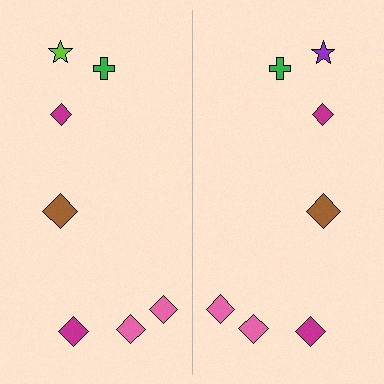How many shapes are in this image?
There are 14 shapes in this image.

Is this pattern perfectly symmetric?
No, the pattern is not perfectly symmetric. The purple star on the right side breaks the symmetry — its mirror counterpart is lime.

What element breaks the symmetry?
The purple star on the right side breaks the symmetry — its mirror counterpart is lime.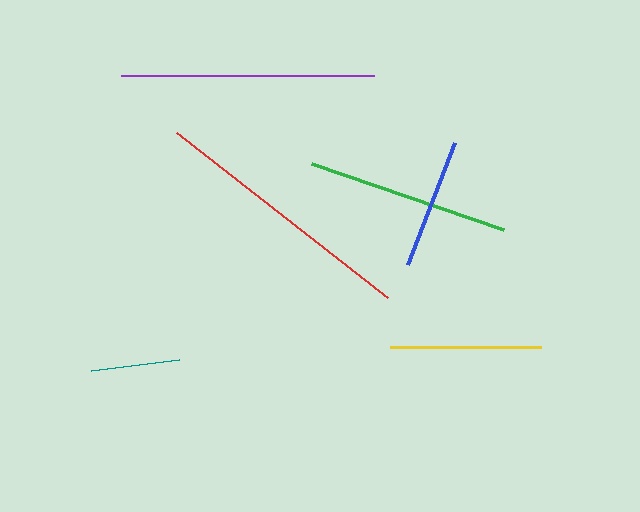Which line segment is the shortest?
The teal line is the shortest at approximately 89 pixels.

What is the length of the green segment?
The green segment is approximately 204 pixels long.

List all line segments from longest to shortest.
From longest to shortest: red, purple, green, yellow, blue, teal.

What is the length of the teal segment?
The teal segment is approximately 89 pixels long.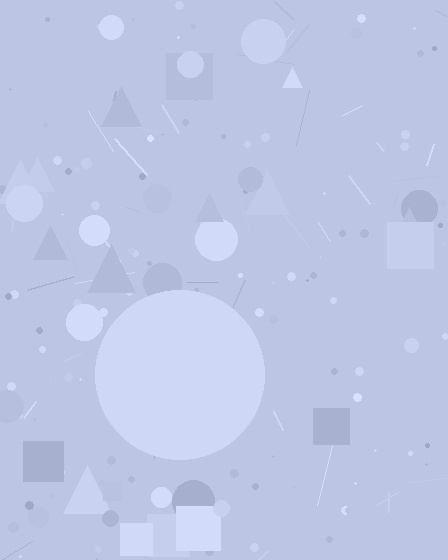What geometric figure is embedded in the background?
A circle is embedded in the background.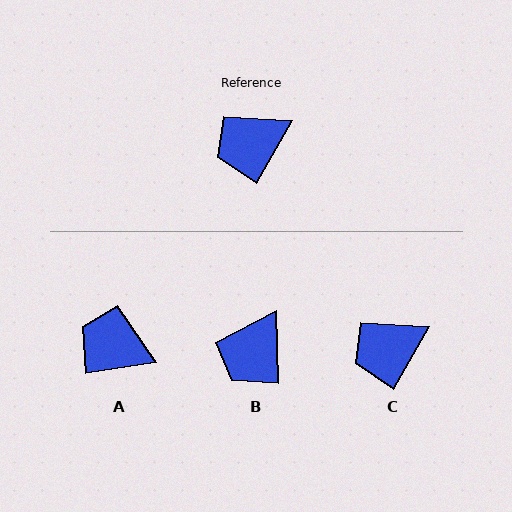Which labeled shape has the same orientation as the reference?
C.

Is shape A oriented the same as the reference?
No, it is off by about 52 degrees.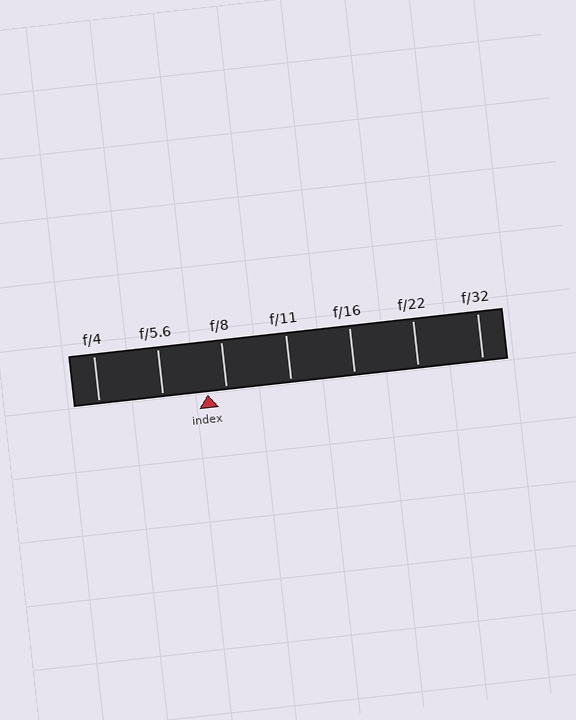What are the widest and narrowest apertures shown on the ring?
The widest aperture shown is f/4 and the narrowest is f/32.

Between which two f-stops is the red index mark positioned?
The index mark is between f/5.6 and f/8.